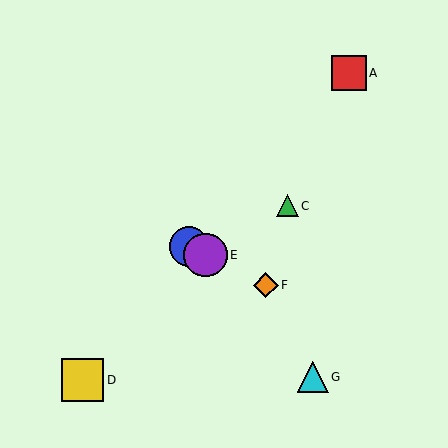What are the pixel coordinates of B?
Object B is at (189, 246).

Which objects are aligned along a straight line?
Objects B, E, F are aligned along a straight line.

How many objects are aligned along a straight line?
3 objects (B, E, F) are aligned along a straight line.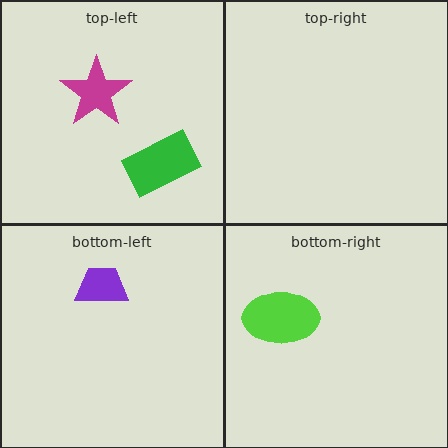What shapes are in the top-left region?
The magenta star, the green rectangle.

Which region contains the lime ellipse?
The bottom-right region.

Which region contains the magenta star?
The top-left region.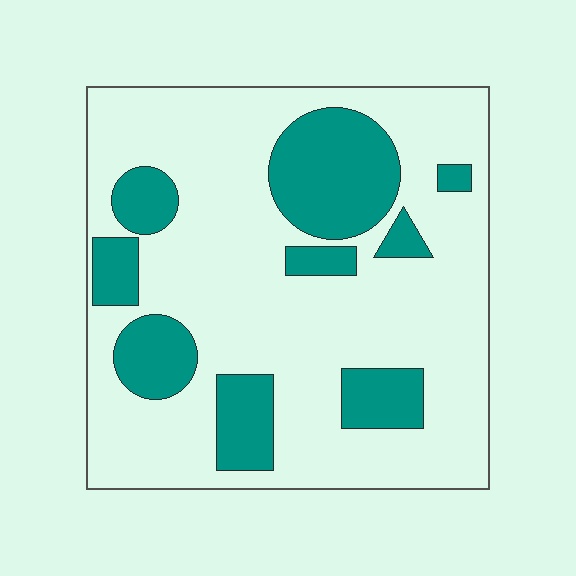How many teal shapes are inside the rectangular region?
9.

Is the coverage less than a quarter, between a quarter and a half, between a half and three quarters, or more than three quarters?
Between a quarter and a half.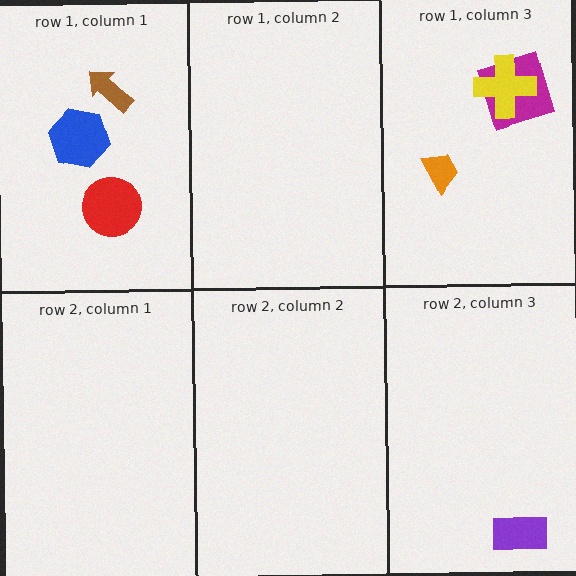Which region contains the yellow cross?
The row 1, column 3 region.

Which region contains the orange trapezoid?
The row 1, column 3 region.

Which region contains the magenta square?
The row 1, column 3 region.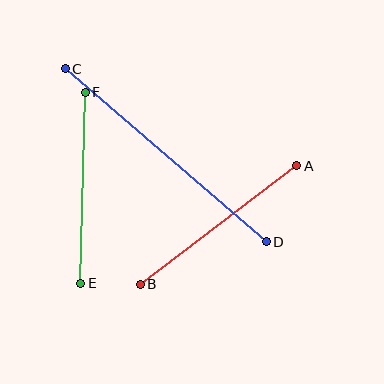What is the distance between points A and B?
The distance is approximately 196 pixels.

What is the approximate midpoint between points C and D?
The midpoint is at approximately (166, 155) pixels.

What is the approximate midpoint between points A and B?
The midpoint is at approximately (218, 225) pixels.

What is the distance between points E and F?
The distance is approximately 191 pixels.